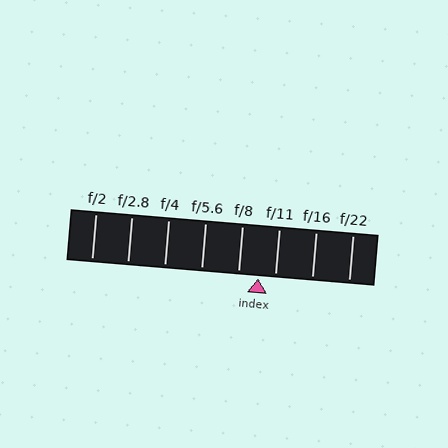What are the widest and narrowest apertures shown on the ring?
The widest aperture shown is f/2 and the narrowest is f/22.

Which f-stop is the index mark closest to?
The index mark is closest to f/11.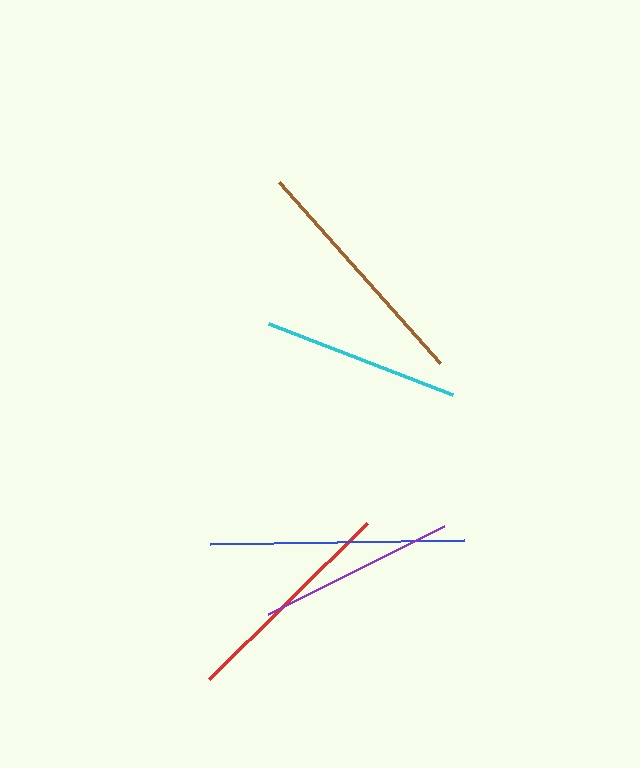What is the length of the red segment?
The red segment is approximately 223 pixels long.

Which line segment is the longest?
The blue line is the longest at approximately 254 pixels.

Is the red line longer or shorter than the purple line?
The red line is longer than the purple line.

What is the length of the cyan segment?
The cyan segment is approximately 197 pixels long.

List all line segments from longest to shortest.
From longest to shortest: blue, brown, red, cyan, purple.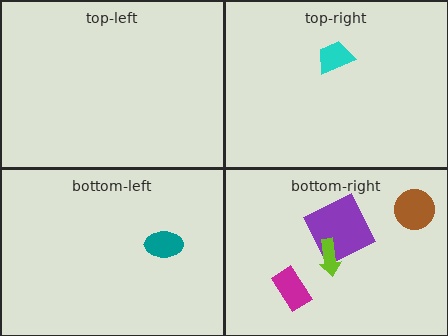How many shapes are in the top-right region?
1.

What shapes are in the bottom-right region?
The purple square, the lime arrow, the magenta rectangle, the brown circle.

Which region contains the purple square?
The bottom-right region.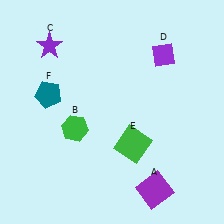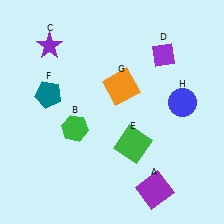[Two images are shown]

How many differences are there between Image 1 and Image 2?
There are 2 differences between the two images.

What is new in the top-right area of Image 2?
An orange square (G) was added in the top-right area of Image 2.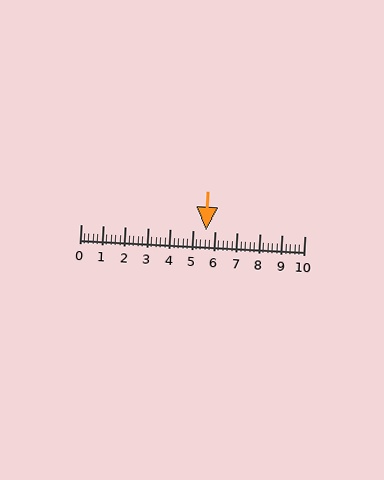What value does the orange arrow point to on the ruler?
The orange arrow points to approximately 5.6.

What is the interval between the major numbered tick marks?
The major tick marks are spaced 1 units apart.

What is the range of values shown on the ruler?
The ruler shows values from 0 to 10.